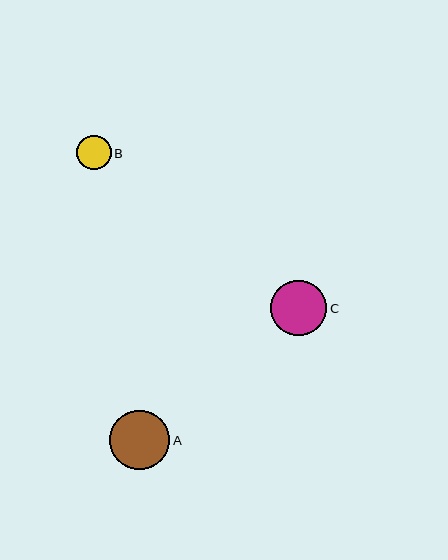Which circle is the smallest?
Circle B is the smallest with a size of approximately 34 pixels.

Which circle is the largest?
Circle A is the largest with a size of approximately 60 pixels.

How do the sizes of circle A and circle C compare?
Circle A and circle C are approximately the same size.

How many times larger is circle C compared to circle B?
Circle C is approximately 1.6 times the size of circle B.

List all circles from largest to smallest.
From largest to smallest: A, C, B.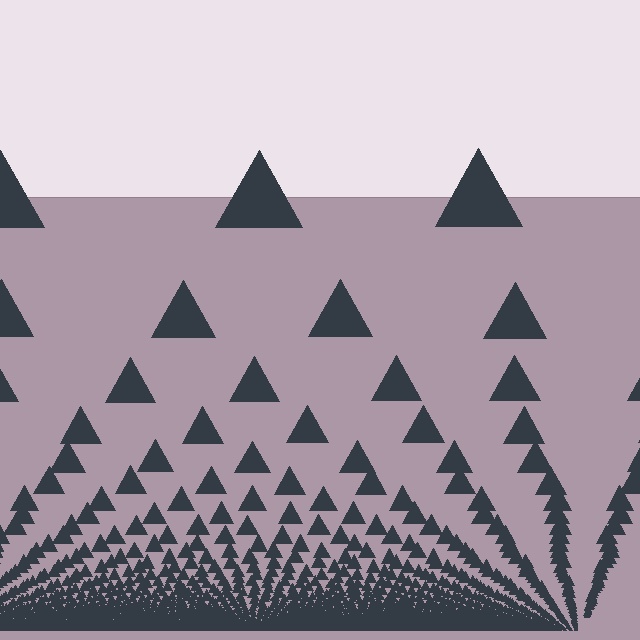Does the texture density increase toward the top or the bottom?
Density increases toward the bottom.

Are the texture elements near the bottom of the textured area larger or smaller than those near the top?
Smaller. The gradient is inverted — elements near the bottom are smaller and denser.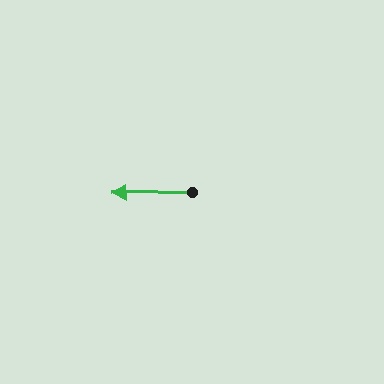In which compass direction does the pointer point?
West.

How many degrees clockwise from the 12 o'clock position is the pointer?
Approximately 269 degrees.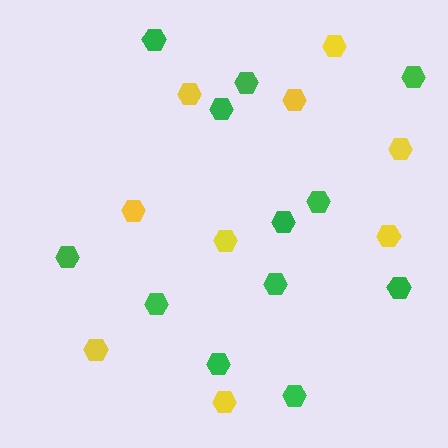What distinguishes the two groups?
There are 2 groups: one group of green hexagons (12) and one group of yellow hexagons (9).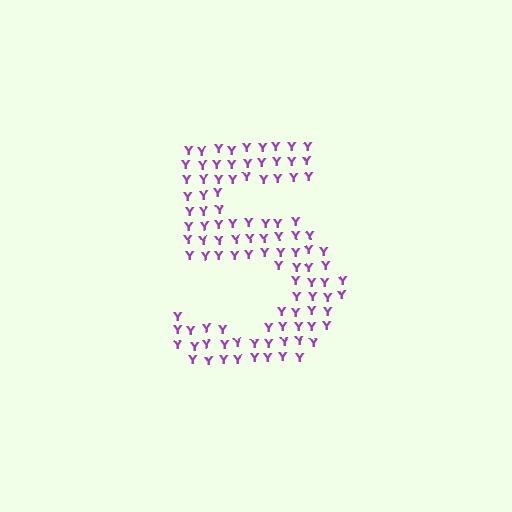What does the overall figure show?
The overall figure shows the digit 5.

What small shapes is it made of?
It is made of small letter Y's.